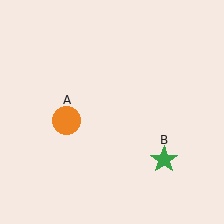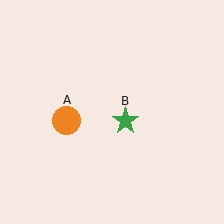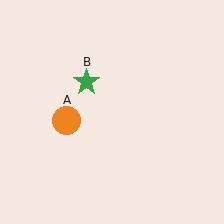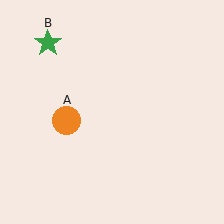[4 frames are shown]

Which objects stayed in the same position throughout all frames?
Orange circle (object A) remained stationary.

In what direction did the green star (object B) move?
The green star (object B) moved up and to the left.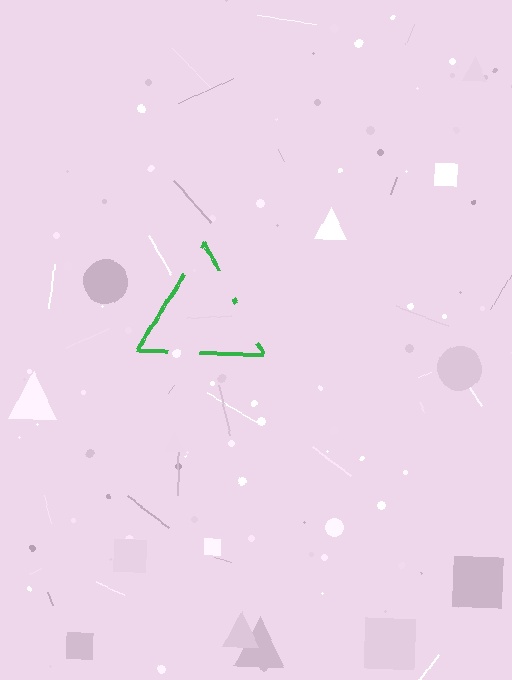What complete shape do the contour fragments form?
The contour fragments form a triangle.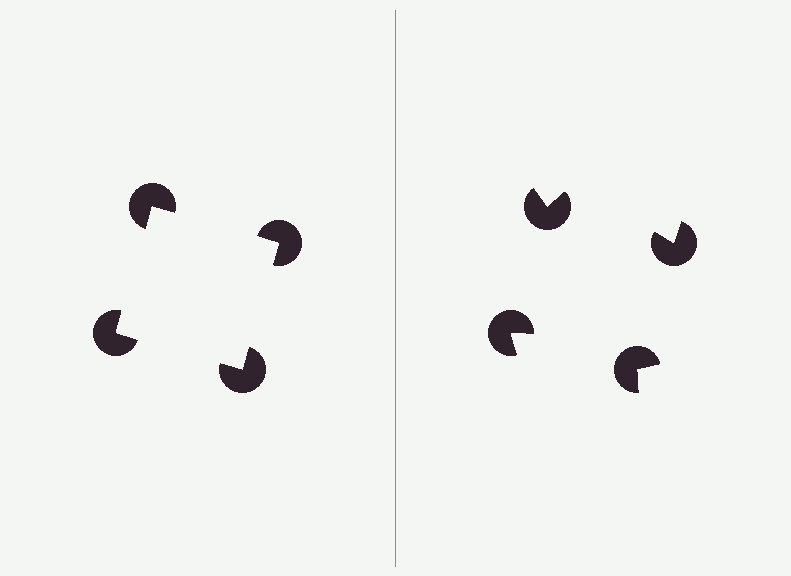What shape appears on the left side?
An illusory square.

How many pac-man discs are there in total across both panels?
8 — 4 on each side.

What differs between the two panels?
The pac-man discs are positioned identically on both sides; only the wedge orientations differ. On the left they align to a square; on the right they are misaligned.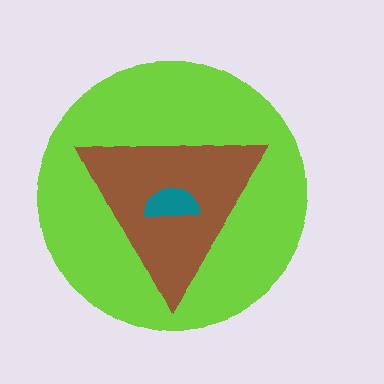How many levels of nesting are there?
3.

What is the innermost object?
The teal semicircle.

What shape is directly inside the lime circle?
The brown triangle.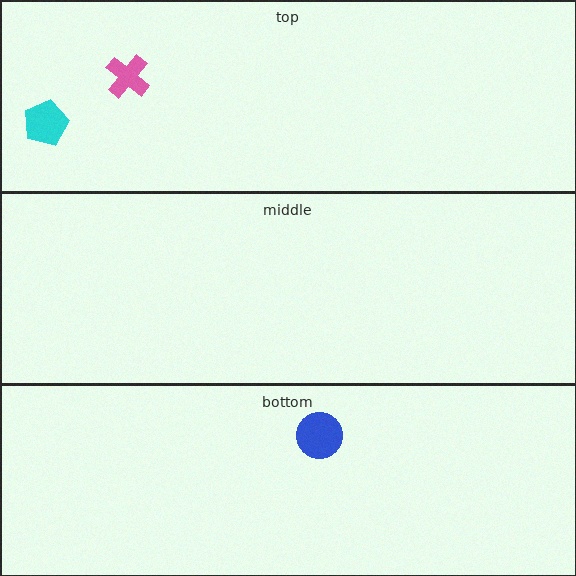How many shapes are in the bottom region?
1.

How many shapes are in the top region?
2.